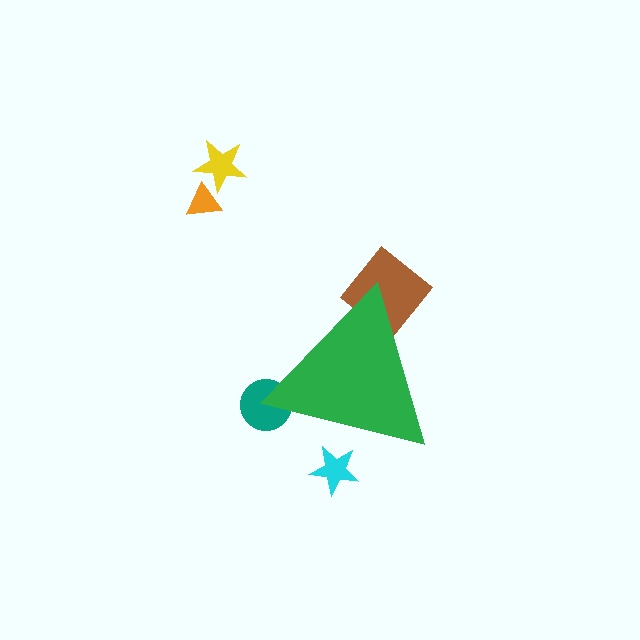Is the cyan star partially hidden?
Yes, the cyan star is partially hidden behind the green triangle.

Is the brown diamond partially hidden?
Yes, the brown diamond is partially hidden behind the green triangle.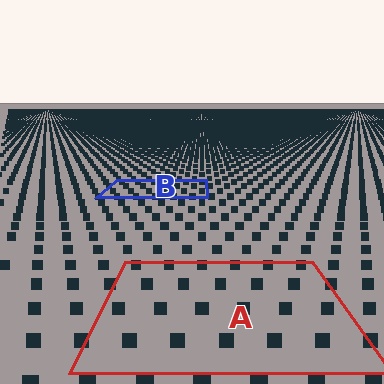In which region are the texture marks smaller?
The texture marks are smaller in region B, because it is farther away.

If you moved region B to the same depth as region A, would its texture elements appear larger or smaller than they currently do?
They would appear larger. At a closer depth, the same texture elements are projected at a bigger on-screen size.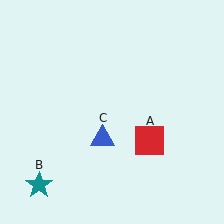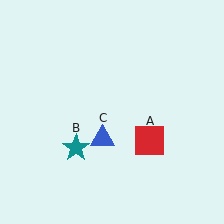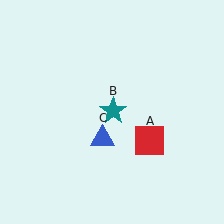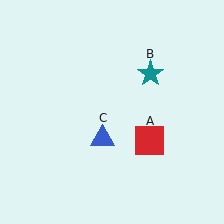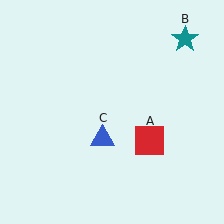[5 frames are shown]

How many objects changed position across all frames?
1 object changed position: teal star (object B).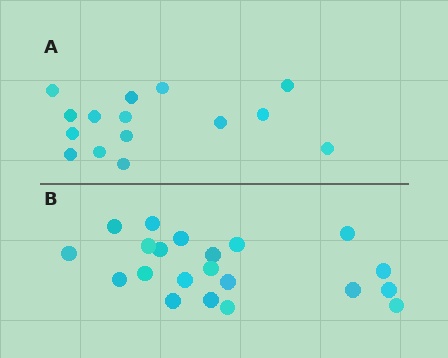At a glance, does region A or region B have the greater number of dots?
Region B (the bottom region) has more dots.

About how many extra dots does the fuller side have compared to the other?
Region B has about 6 more dots than region A.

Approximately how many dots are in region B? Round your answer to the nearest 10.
About 20 dots. (The exact count is 21, which rounds to 20.)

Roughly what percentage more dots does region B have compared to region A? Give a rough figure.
About 40% more.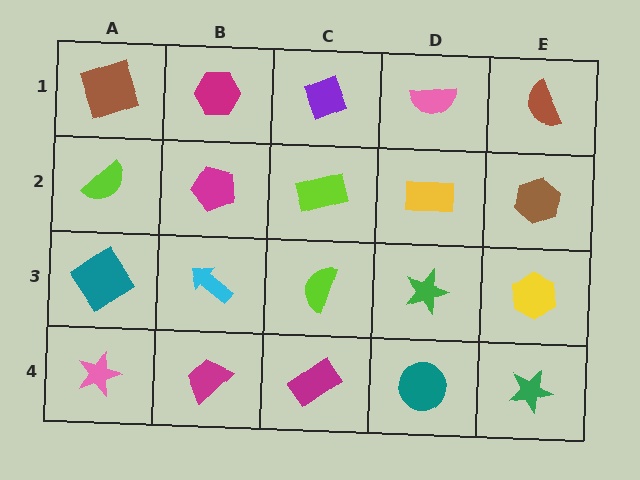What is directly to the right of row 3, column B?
A lime semicircle.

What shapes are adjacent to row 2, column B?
A magenta hexagon (row 1, column B), a cyan arrow (row 3, column B), a lime semicircle (row 2, column A), a lime rectangle (row 2, column C).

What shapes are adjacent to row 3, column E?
A brown hexagon (row 2, column E), a green star (row 4, column E), a green star (row 3, column D).